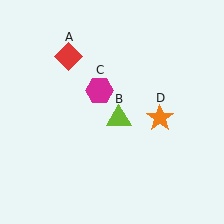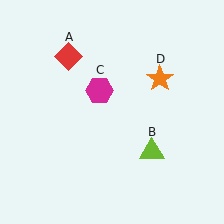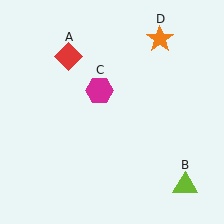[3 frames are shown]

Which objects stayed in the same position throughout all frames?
Red diamond (object A) and magenta hexagon (object C) remained stationary.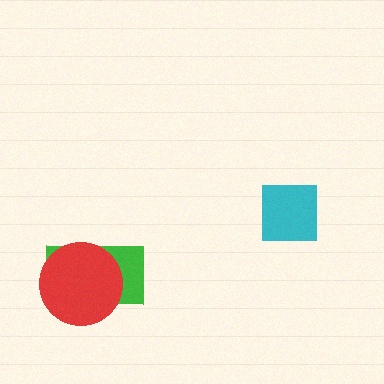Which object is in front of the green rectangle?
The red circle is in front of the green rectangle.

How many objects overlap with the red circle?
1 object overlaps with the red circle.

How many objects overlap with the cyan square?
0 objects overlap with the cyan square.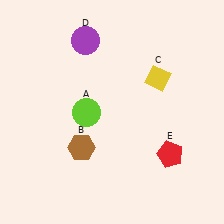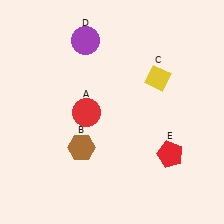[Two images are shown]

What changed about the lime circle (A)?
In Image 1, A is lime. In Image 2, it changed to red.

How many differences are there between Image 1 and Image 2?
There is 1 difference between the two images.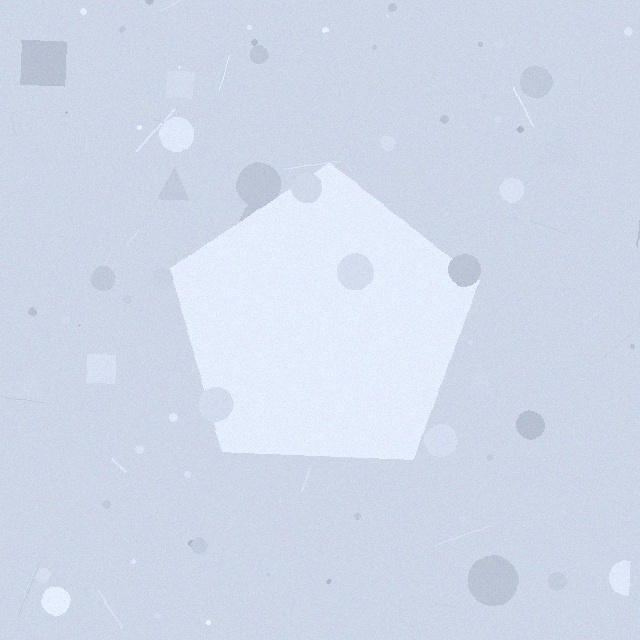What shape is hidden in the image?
A pentagon is hidden in the image.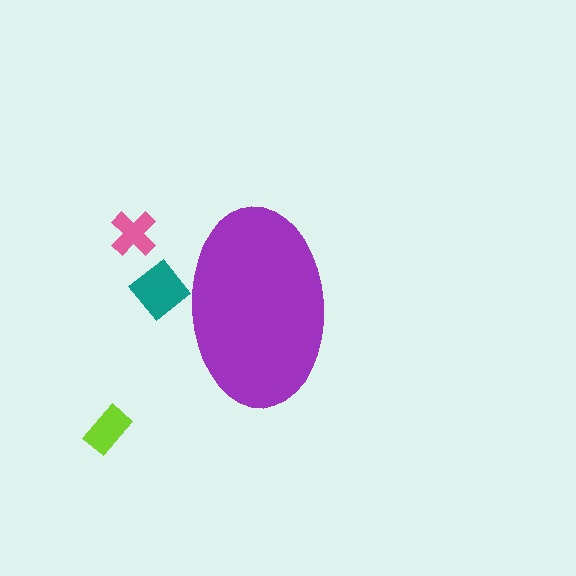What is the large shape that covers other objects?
A purple ellipse.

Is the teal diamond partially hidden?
Yes, the teal diamond is partially hidden behind the purple ellipse.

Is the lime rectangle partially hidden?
No, the lime rectangle is fully visible.